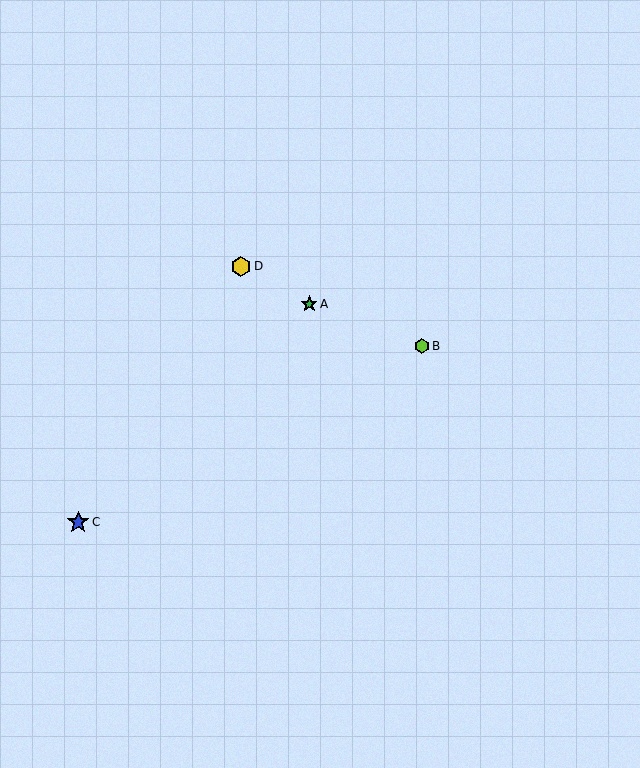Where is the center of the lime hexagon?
The center of the lime hexagon is at (422, 346).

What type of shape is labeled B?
Shape B is a lime hexagon.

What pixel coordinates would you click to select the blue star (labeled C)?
Click at (78, 522) to select the blue star C.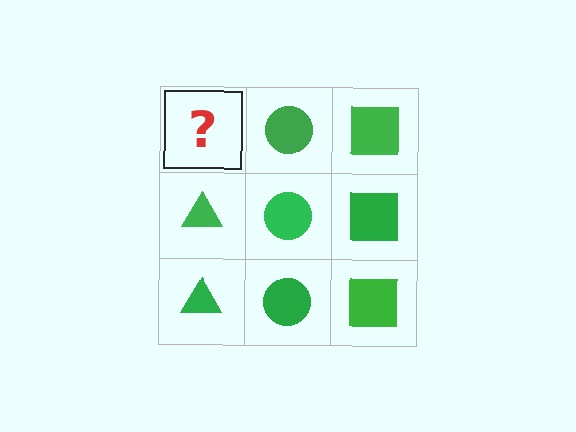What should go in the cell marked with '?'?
The missing cell should contain a green triangle.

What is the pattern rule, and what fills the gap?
The rule is that each column has a consistent shape. The gap should be filled with a green triangle.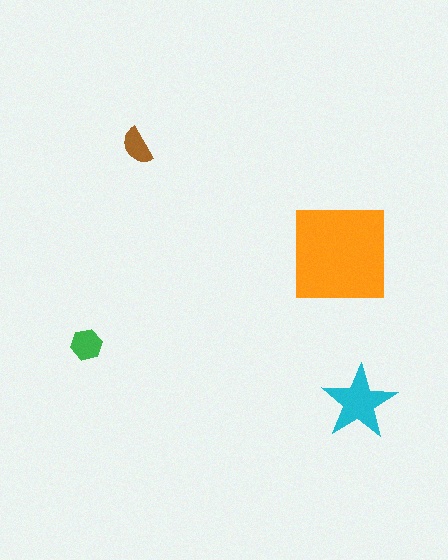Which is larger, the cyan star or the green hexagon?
The cyan star.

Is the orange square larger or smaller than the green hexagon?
Larger.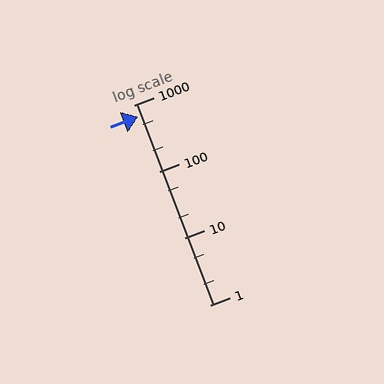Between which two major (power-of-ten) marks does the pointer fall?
The pointer is between 100 and 1000.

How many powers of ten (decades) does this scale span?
The scale spans 3 decades, from 1 to 1000.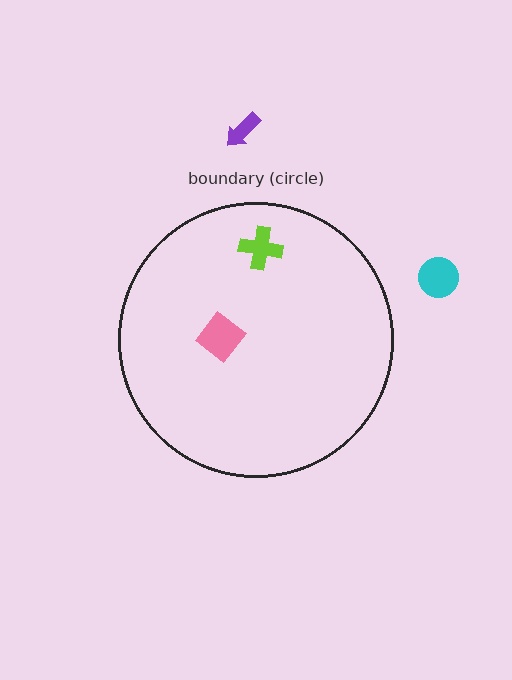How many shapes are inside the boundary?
2 inside, 2 outside.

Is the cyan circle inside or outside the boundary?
Outside.